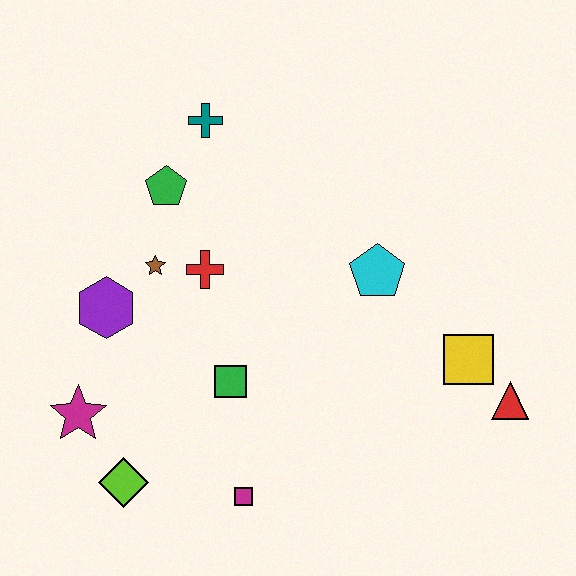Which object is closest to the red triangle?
The yellow square is closest to the red triangle.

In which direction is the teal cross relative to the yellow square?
The teal cross is to the left of the yellow square.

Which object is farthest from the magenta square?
The teal cross is farthest from the magenta square.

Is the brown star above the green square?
Yes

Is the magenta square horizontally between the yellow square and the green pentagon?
Yes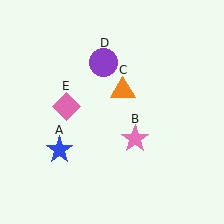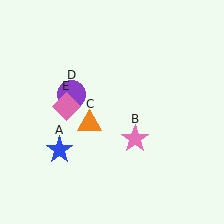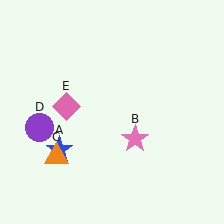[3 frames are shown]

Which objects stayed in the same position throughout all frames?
Blue star (object A) and pink star (object B) and pink diamond (object E) remained stationary.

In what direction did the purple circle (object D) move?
The purple circle (object D) moved down and to the left.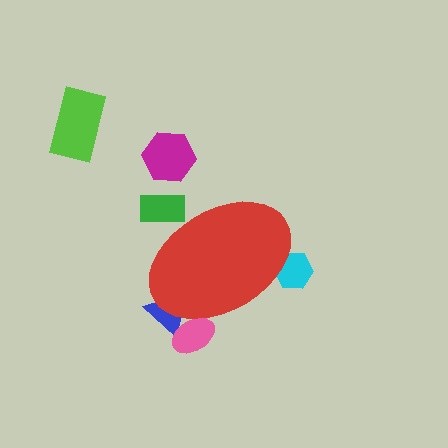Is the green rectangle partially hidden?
Yes, the green rectangle is partially hidden behind the red ellipse.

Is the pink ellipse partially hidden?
Yes, the pink ellipse is partially hidden behind the red ellipse.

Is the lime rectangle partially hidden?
No, the lime rectangle is fully visible.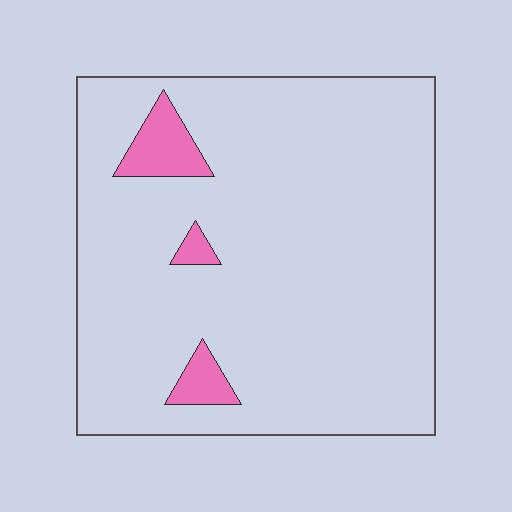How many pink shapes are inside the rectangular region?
3.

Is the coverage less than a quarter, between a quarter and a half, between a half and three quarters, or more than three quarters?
Less than a quarter.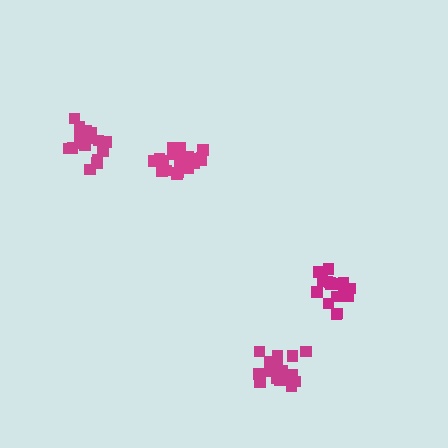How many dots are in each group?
Group 1: 17 dots, Group 2: 16 dots, Group 3: 19 dots, Group 4: 17 dots (69 total).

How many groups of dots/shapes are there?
There are 4 groups.